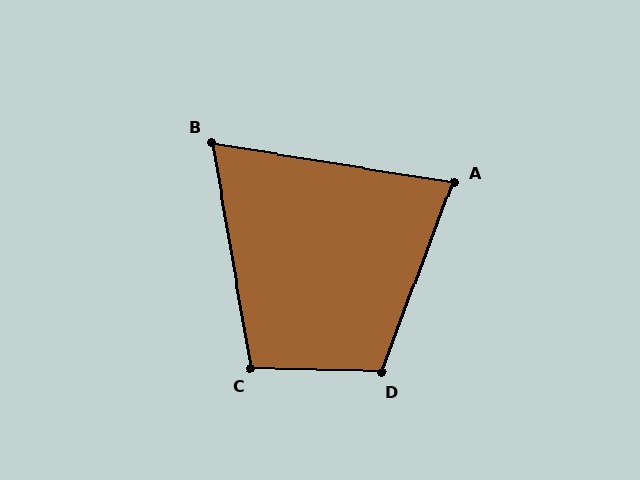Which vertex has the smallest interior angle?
B, at approximately 71 degrees.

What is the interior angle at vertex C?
Approximately 101 degrees (obtuse).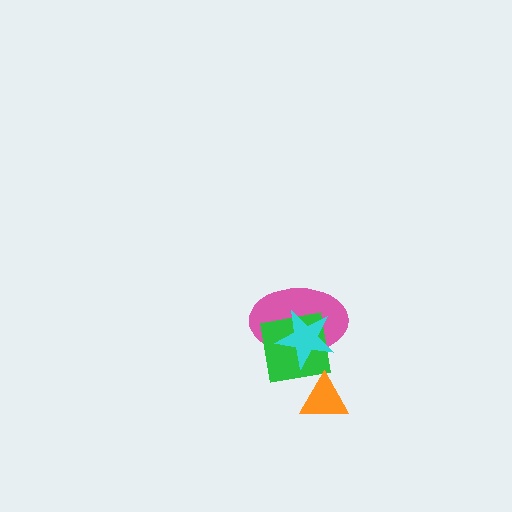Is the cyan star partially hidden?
No, no other shape covers it.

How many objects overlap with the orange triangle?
1 object overlaps with the orange triangle.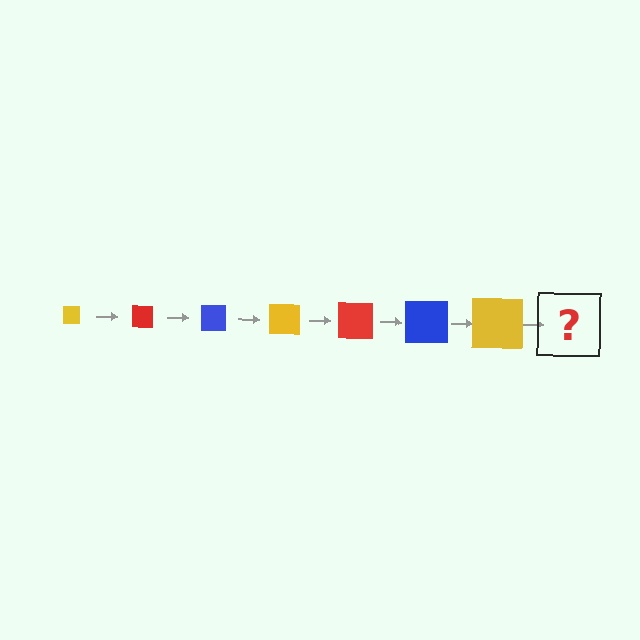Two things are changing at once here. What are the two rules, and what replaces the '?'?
The two rules are that the square grows larger each step and the color cycles through yellow, red, and blue. The '?' should be a red square, larger than the previous one.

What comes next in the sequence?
The next element should be a red square, larger than the previous one.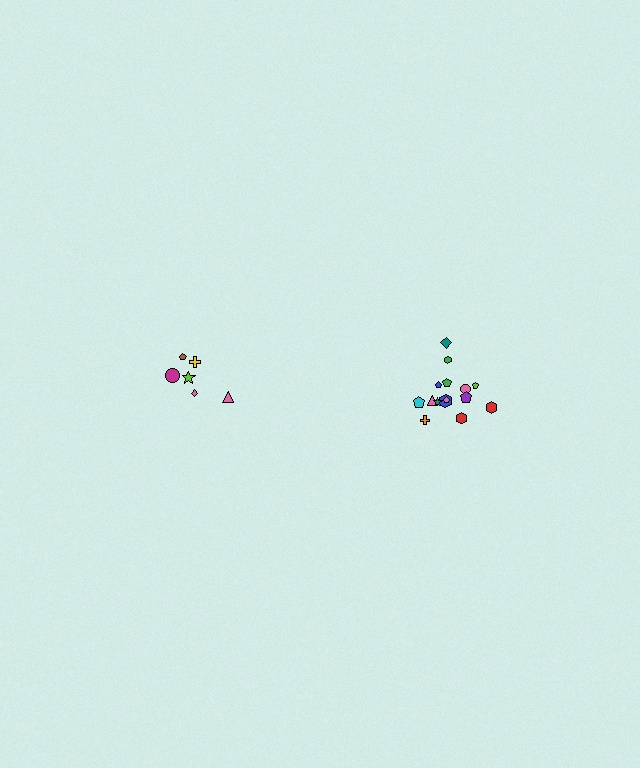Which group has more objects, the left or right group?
The right group.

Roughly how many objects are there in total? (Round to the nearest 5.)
Roughly 20 objects in total.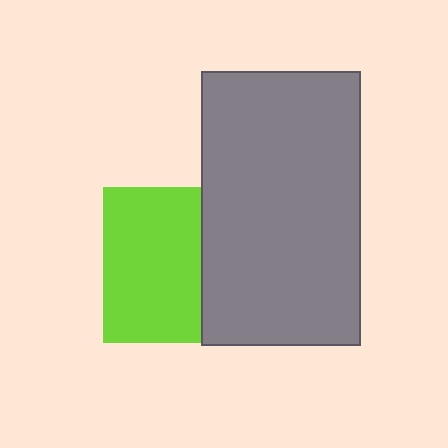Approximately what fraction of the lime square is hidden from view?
Roughly 37% of the lime square is hidden behind the gray rectangle.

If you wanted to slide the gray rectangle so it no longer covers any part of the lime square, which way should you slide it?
Slide it right — that is the most direct way to separate the two shapes.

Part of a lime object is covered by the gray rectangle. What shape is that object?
It is a square.